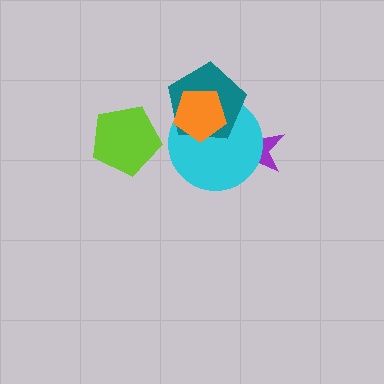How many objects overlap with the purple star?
1 object overlaps with the purple star.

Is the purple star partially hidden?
Yes, it is partially covered by another shape.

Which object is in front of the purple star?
The cyan circle is in front of the purple star.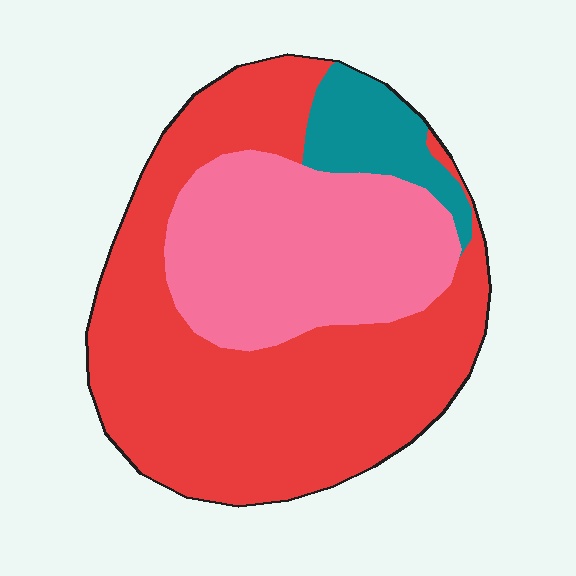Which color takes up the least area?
Teal, at roughly 10%.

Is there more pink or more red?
Red.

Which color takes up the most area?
Red, at roughly 60%.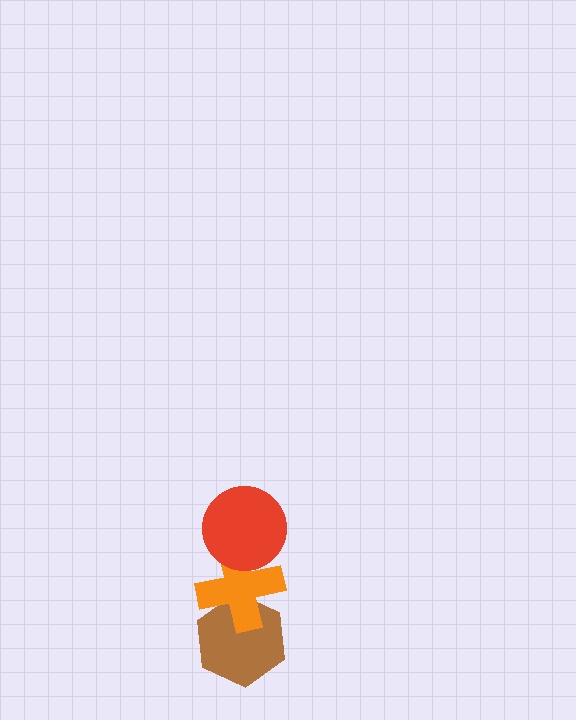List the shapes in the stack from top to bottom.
From top to bottom: the red circle, the orange cross, the brown hexagon.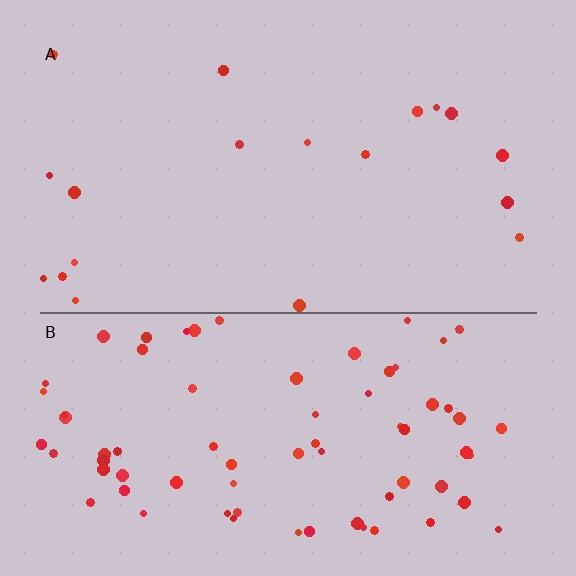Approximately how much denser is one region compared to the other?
Approximately 4.0× — region B over region A.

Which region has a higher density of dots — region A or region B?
B (the bottom).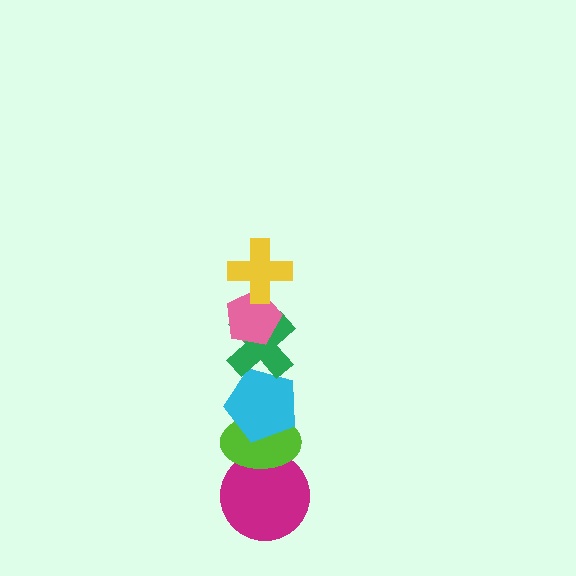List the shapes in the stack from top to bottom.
From top to bottom: the yellow cross, the pink pentagon, the green cross, the cyan pentagon, the lime ellipse, the magenta circle.